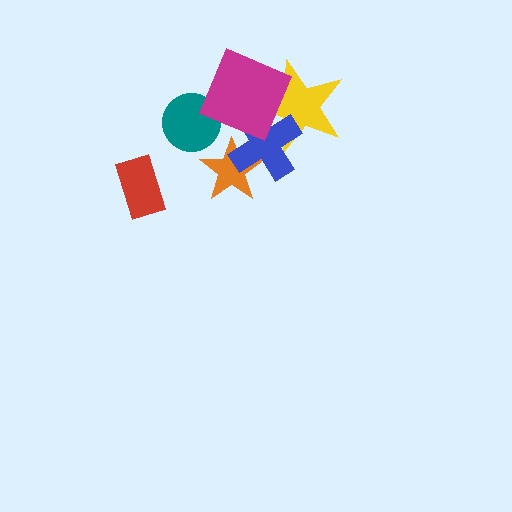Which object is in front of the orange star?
The blue cross is in front of the orange star.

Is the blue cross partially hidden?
Yes, it is partially covered by another shape.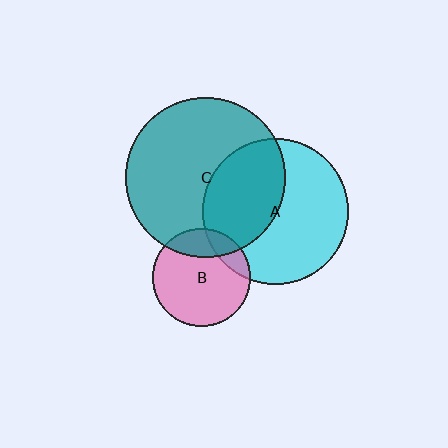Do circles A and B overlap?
Yes.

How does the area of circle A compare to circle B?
Approximately 2.2 times.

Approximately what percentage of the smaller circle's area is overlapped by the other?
Approximately 15%.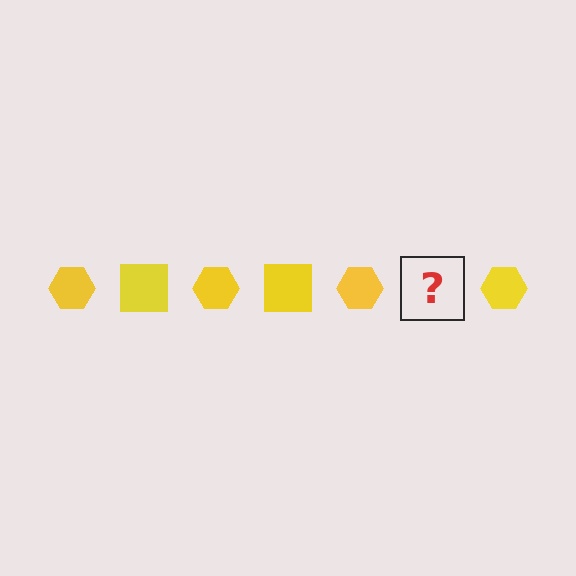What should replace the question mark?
The question mark should be replaced with a yellow square.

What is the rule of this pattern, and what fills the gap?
The rule is that the pattern cycles through hexagon, square shapes in yellow. The gap should be filled with a yellow square.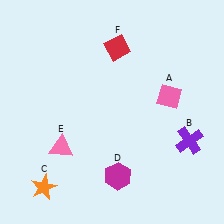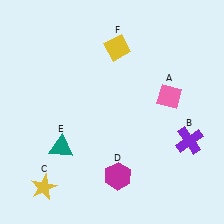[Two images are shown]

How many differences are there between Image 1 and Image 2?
There are 3 differences between the two images.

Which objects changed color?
C changed from orange to yellow. E changed from pink to teal. F changed from red to yellow.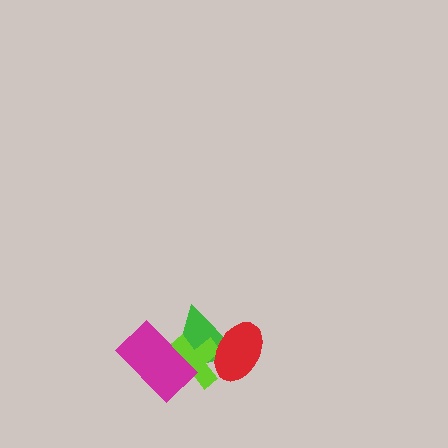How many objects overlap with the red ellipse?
2 objects overlap with the red ellipse.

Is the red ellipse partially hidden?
No, no other shape covers it.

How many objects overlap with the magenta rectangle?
2 objects overlap with the magenta rectangle.